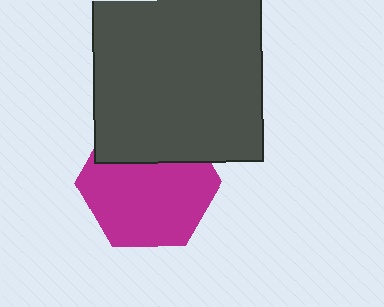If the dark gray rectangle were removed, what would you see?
You would see the complete magenta hexagon.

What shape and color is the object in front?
The object in front is a dark gray rectangle.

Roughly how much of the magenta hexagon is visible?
Most of it is visible (roughly 68%).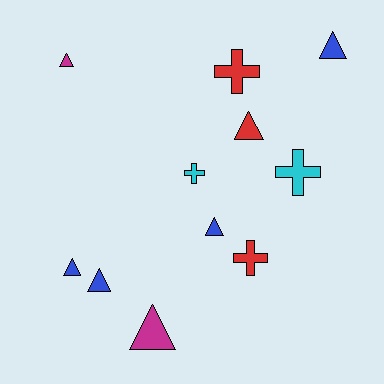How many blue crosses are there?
There are no blue crosses.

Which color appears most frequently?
Blue, with 4 objects.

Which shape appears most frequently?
Triangle, with 7 objects.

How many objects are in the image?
There are 11 objects.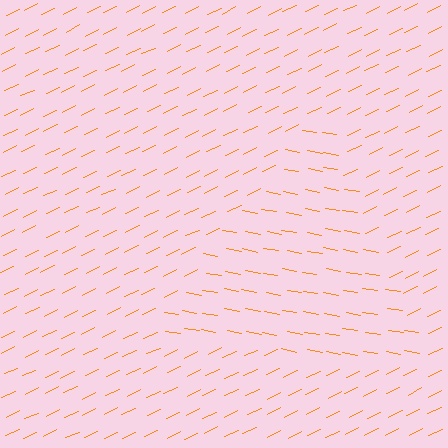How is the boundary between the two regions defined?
The boundary is defined purely by a change in line orientation (approximately 36 degrees difference). All lines are the same color and thickness.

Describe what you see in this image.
The image is filled with small orange line segments. A triangle region in the image has lines oriented differently from the surrounding lines, creating a visible texture boundary.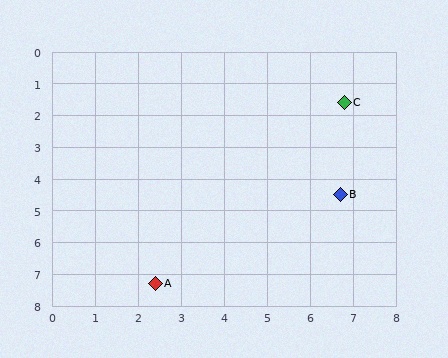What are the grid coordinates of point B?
Point B is at approximately (6.7, 4.5).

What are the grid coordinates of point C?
Point C is at approximately (6.8, 1.6).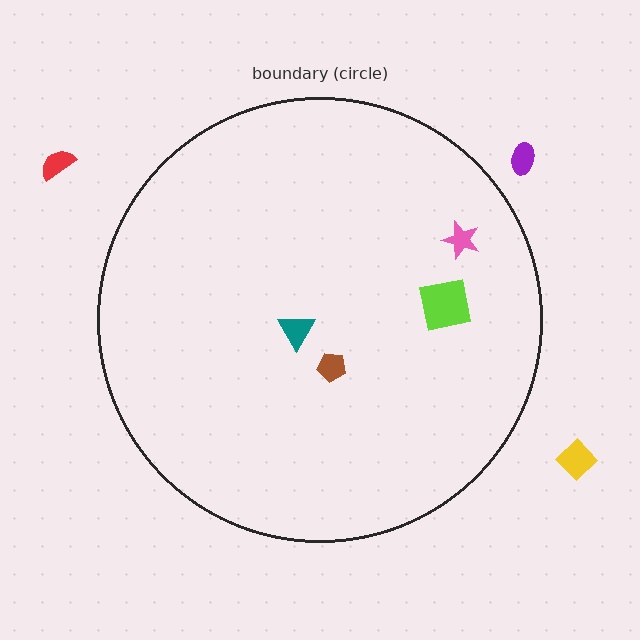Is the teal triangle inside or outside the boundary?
Inside.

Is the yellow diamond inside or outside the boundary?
Outside.